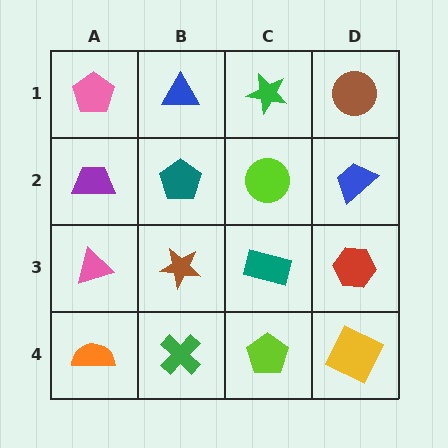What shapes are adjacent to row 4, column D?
A red hexagon (row 3, column D), a lime pentagon (row 4, column C).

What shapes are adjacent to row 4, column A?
A pink triangle (row 3, column A), a green cross (row 4, column B).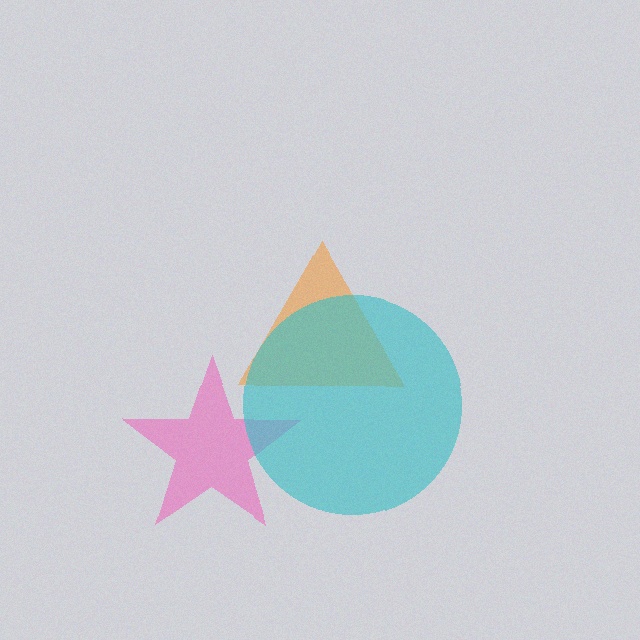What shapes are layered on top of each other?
The layered shapes are: an orange triangle, a pink star, a cyan circle.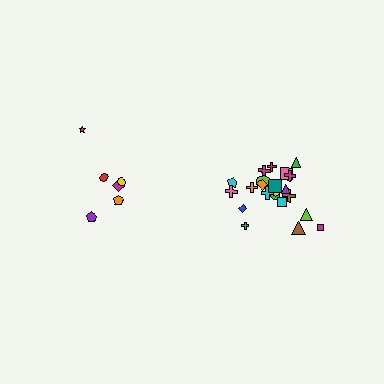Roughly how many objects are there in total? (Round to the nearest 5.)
Roughly 30 objects in total.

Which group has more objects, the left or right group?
The right group.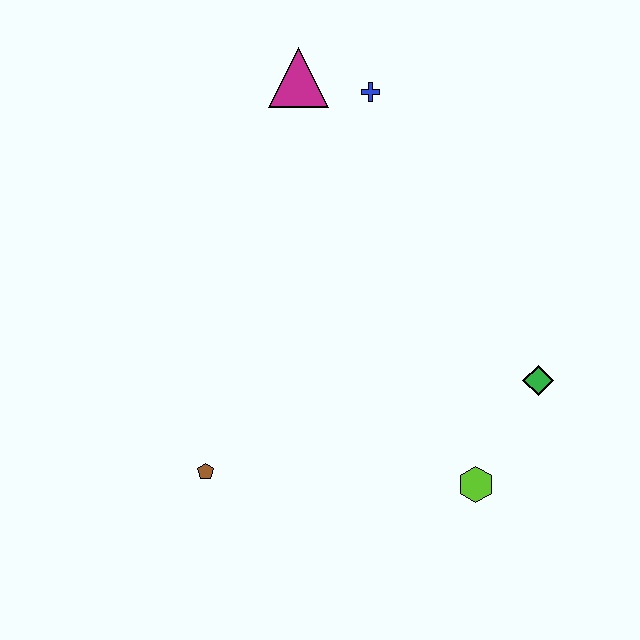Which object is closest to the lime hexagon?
The green diamond is closest to the lime hexagon.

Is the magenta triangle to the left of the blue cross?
Yes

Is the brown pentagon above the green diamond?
No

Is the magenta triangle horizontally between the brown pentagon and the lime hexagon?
Yes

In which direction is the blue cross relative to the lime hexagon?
The blue cross is above the lime hexagon.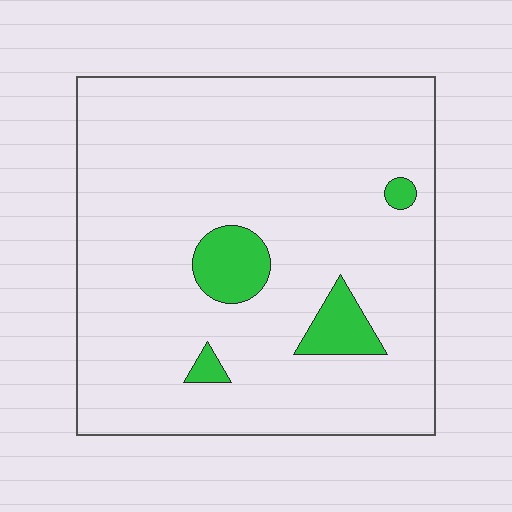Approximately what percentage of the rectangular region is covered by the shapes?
Approximately 10%.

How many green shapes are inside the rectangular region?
4.